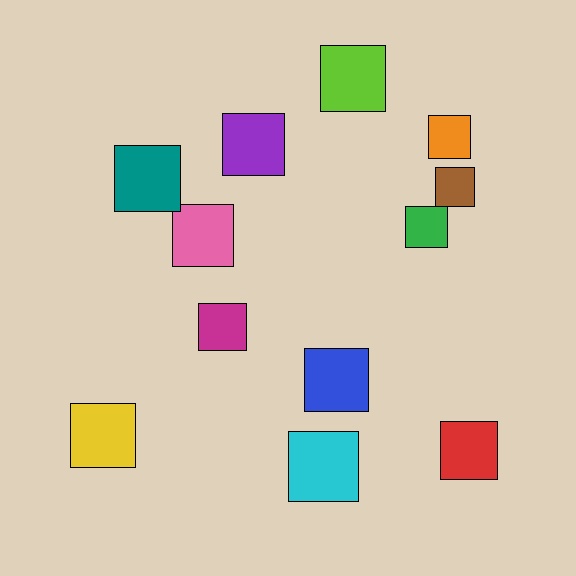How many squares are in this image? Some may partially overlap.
There are 12 squares.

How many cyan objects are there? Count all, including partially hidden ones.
There is 1 cyan object.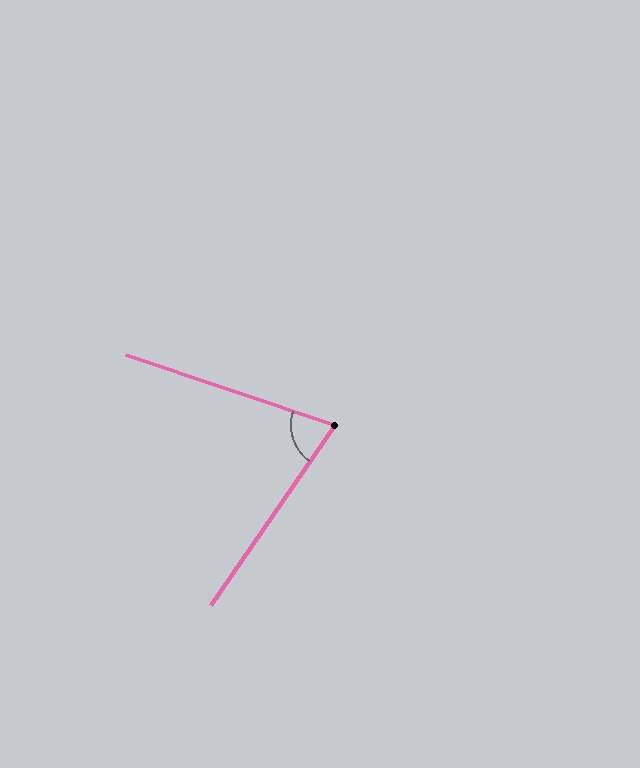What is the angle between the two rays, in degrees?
Approximately 74 degrees.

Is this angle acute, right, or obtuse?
It is acute.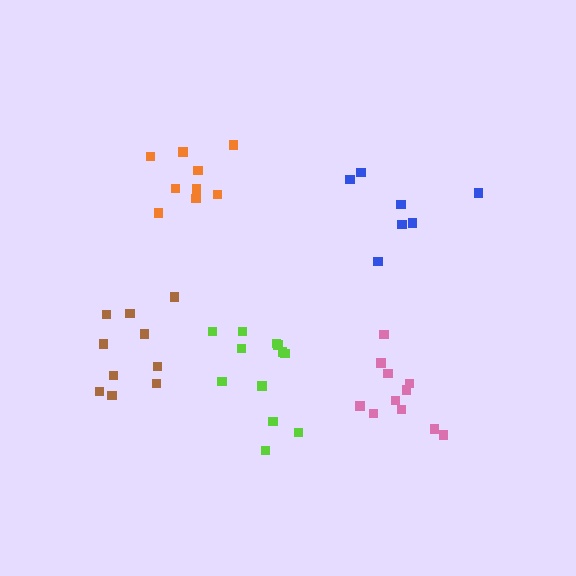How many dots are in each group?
Group 1: 12 dots, Group 2: 7 dots, Group 3: 9 dots, Group 4: 10 dots, Group 5: 11 dots (49 total).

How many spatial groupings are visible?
There are 5 spatial groupings.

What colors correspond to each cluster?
The clusters are colored: lime, blue, orange, brown, pink.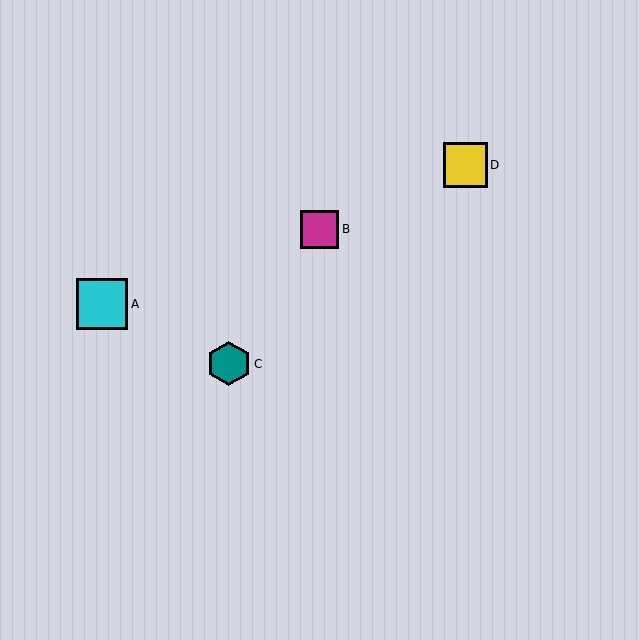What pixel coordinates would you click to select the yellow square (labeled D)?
Click at (465, 165) to select the yellow square D.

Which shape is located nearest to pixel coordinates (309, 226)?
The magenta square (labeled B) at (320, 229) is nearest to that location.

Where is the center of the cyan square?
The center of the cyan square is at (102, 304).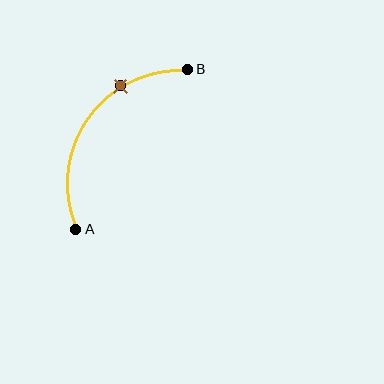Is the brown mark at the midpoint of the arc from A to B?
No. The brown mark lies on the arc but is closer to endpoint B. The arc midpoint would be at the point on the curve equidistant along the arc from both A and B.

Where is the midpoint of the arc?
The arc midpoint is the point on the curve farthest from the straight line joining A and B. It sits above and to the left of that line.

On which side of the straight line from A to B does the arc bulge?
The arc bulges above and to the left of the straight line connecting A and B.